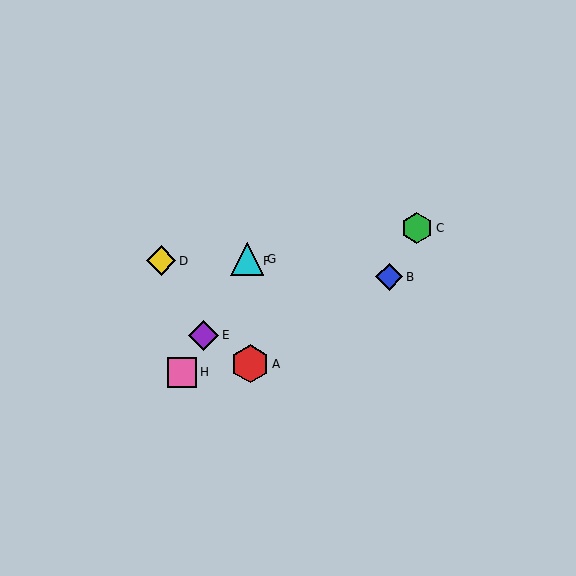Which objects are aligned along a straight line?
Objects E, F, G, H are aligned along a straight line.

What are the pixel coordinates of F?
Object F is at (246, 261).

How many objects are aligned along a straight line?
4 objects (E, F, G, H) are aligned along a straight line.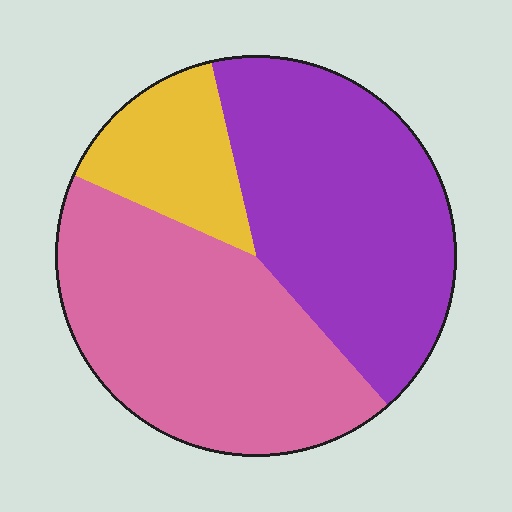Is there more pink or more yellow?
Pink.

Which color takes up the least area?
Yellow, at roughly 15%.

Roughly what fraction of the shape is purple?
Purple covers around 40% of the shape.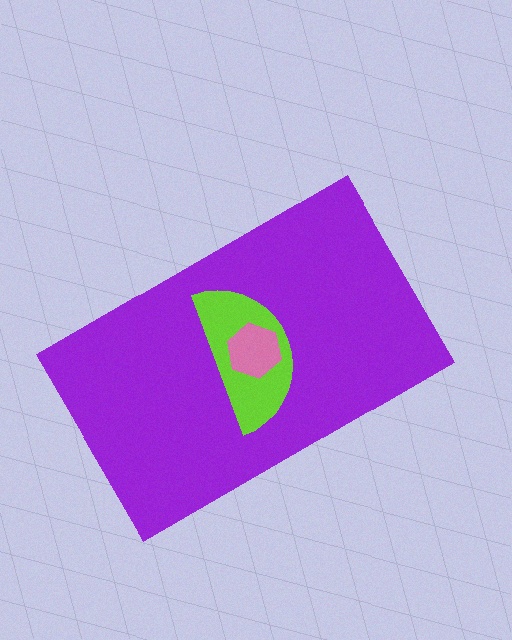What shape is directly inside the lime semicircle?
The pink hexagon.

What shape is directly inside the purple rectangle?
The lime semicircle.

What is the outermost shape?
The purple rectangle.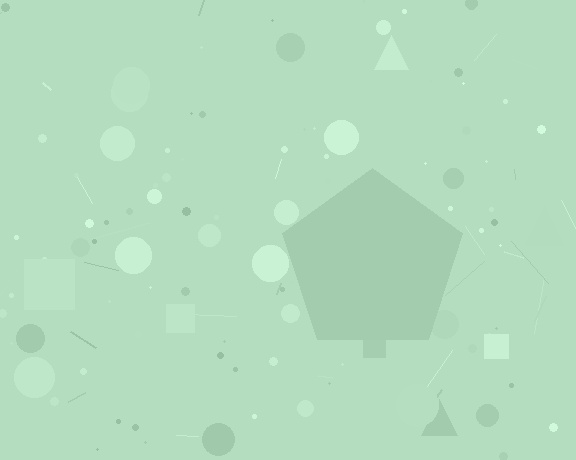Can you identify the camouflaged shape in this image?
The camouflaged shape is a pentagon.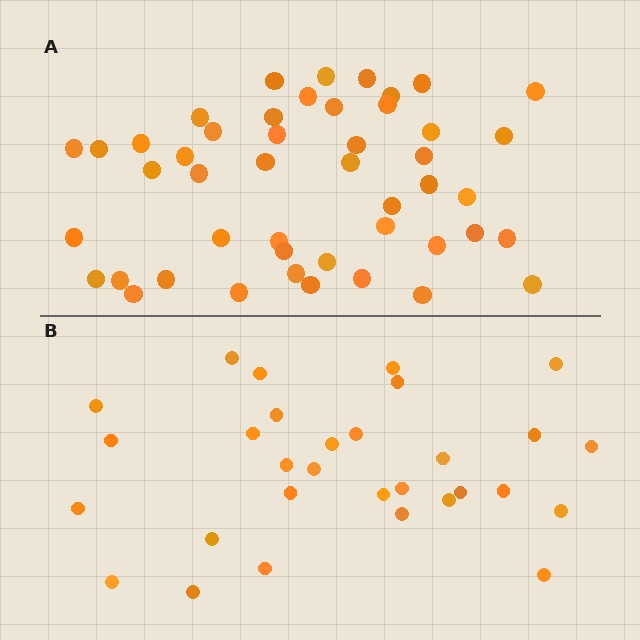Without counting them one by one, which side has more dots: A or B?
Region A (the top region) has more dots.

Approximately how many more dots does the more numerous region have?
Region A has approximately 15 more dots than region B.